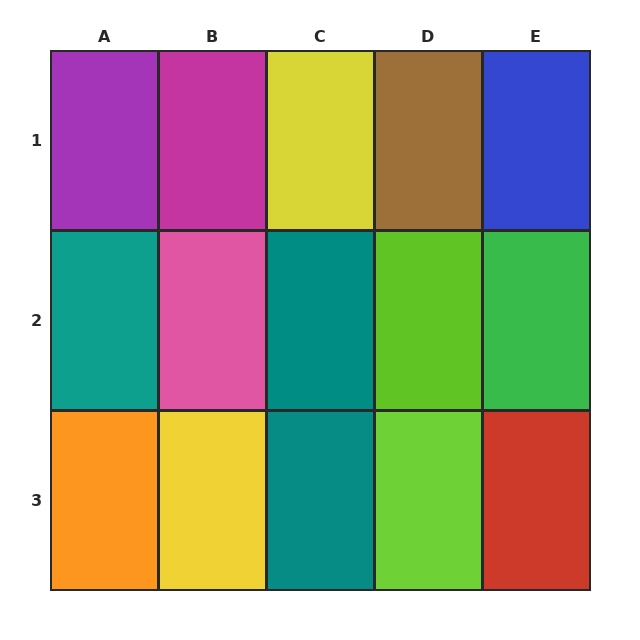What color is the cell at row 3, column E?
Red.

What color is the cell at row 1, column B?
Magenta.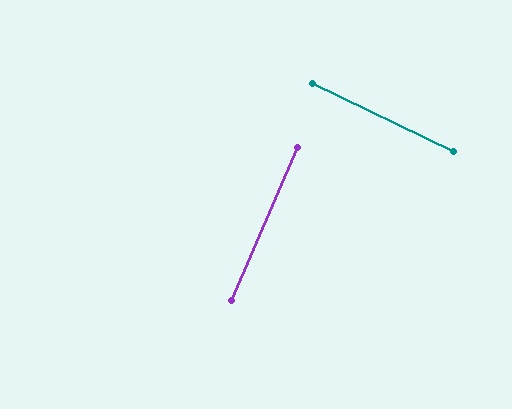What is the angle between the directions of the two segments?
Approximately 88 degrees.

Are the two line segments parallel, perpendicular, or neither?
Perpendicular — they meet at approximately 88°.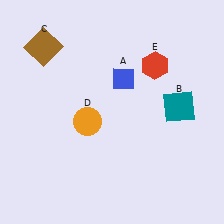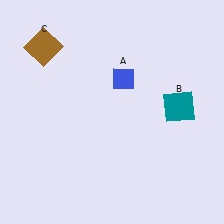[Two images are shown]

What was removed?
The orange circle (D), the red hexagon (E) were removed in Image 2.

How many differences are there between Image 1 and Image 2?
There are 2 differences between the two images.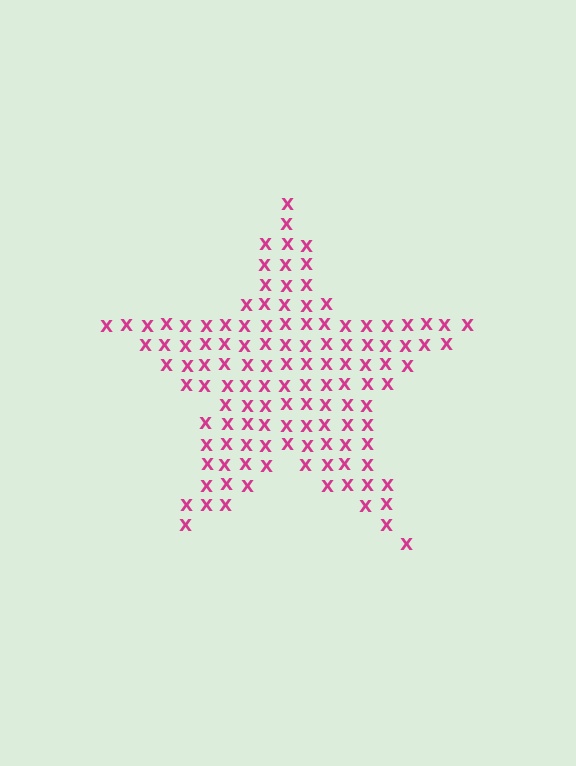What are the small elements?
The small elements are letter X's.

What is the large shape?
The large shape is a star.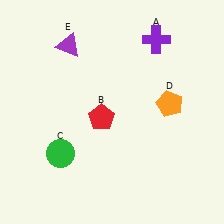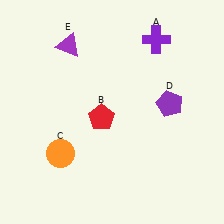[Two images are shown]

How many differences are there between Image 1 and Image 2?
There are 2 differences between the two images.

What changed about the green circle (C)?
In Image 1, C is green. In Image 2, it changed to orange.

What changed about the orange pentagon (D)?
In Image 1, D is orange. In Image 2, it changed to purple.